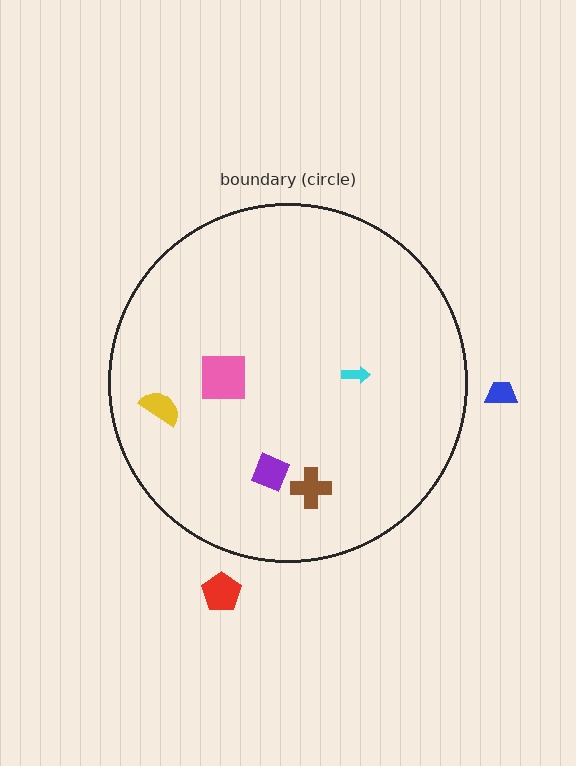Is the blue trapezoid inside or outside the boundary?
Outside.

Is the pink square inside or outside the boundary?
Inside.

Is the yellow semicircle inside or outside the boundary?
Inside.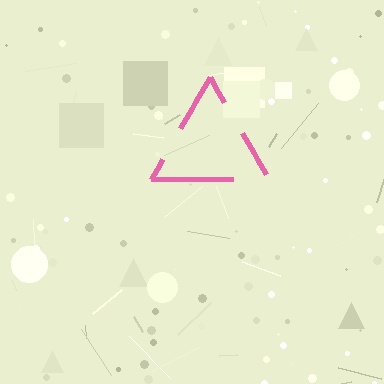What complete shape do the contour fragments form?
The contour fragments form a triangle.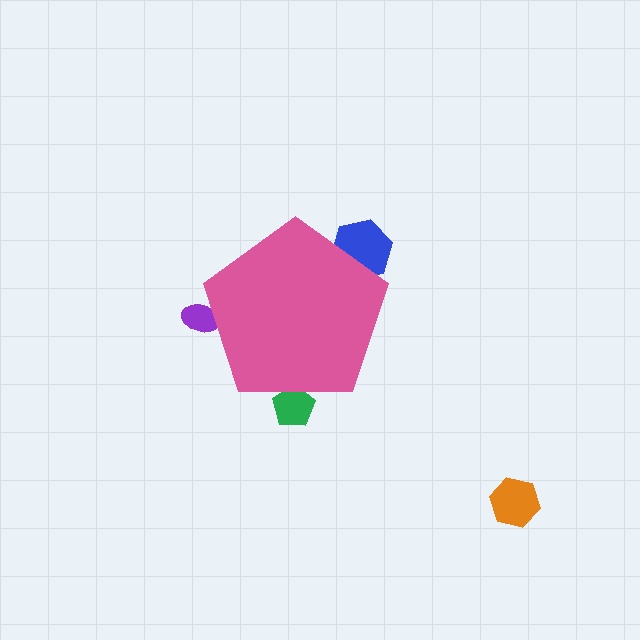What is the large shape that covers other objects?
A pink pentagon.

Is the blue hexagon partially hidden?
Yes, the blue hexagon is partially hidden behind the pink pentagon.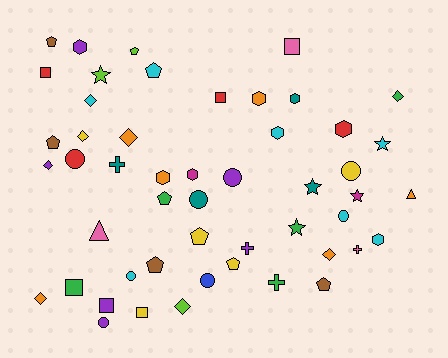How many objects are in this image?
There are 50 objects.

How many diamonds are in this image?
There are 8 diamonds.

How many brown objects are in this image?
There are 4 brown objects.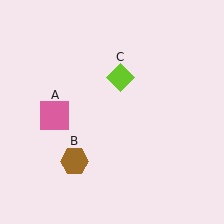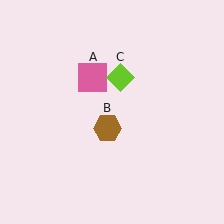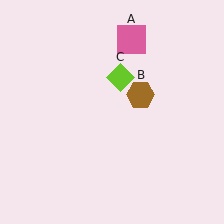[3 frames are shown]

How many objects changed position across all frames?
2 objects changed position: pink square (object A), brown hexagon (object B).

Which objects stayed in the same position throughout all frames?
Lime diamond (object C) remained stationary.